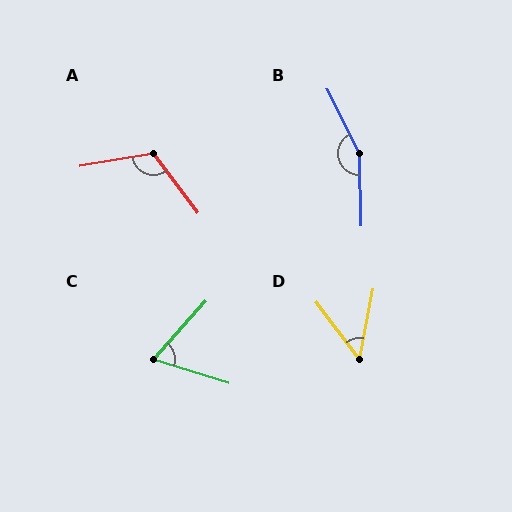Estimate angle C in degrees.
Approximately 66 degrees.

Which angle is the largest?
B, at approximately 154 degrees.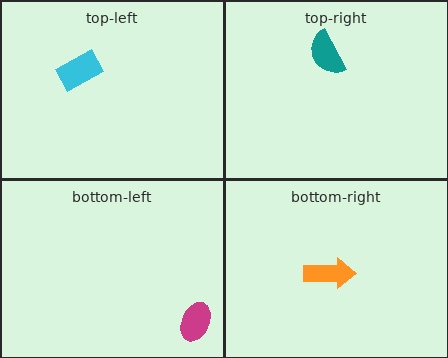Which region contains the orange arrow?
The bottom-right region.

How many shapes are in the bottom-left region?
1.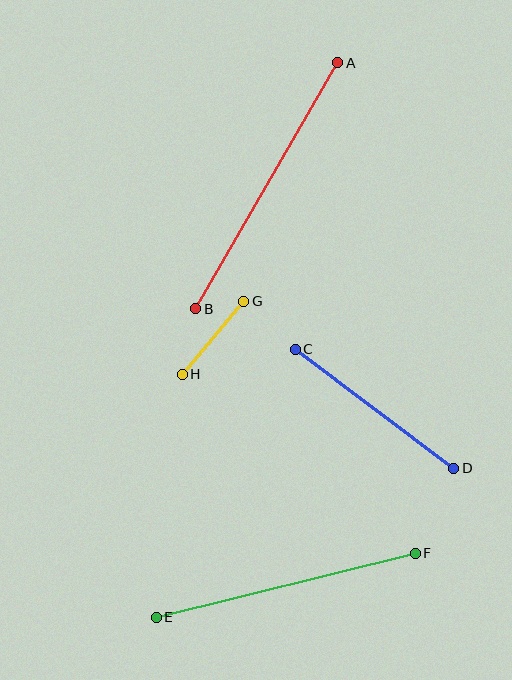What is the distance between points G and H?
The distance is approximately 95 pixels.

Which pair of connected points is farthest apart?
Points A and B are farthest apart.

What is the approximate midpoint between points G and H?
The midpoint is at approximately (213, 338) pixels.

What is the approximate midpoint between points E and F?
The midpoint is at approximately (286, 585) pixels.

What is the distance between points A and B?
The distance is approximately 284 pixels.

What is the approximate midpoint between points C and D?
The midpoint is at approximately (374, 409) pixels.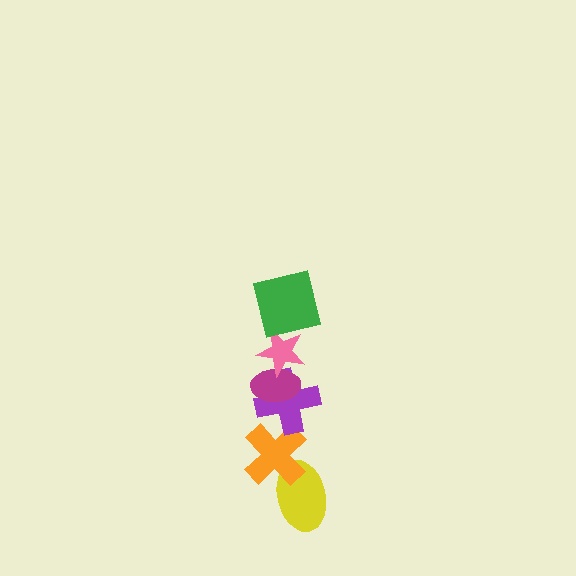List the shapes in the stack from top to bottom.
From top to bottom: the green square, the pink star, the magenta ellipse, the purple cross, the orange cross, the yellow ellipse.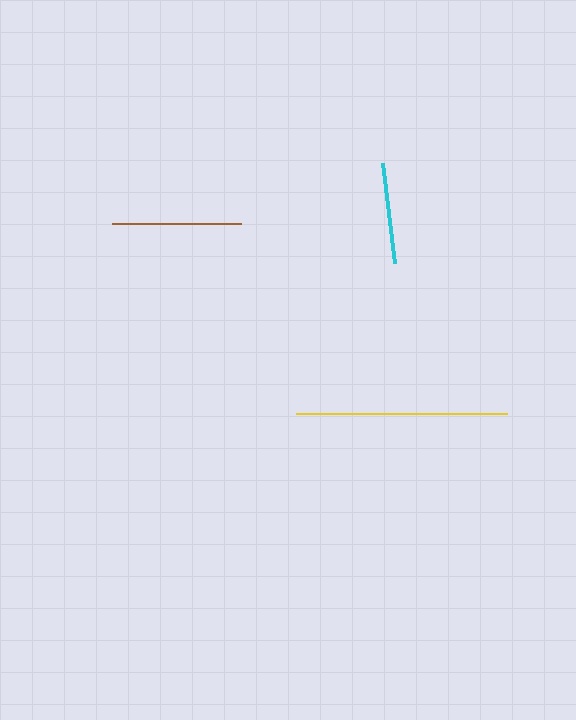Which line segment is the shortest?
The cyan line is the shortest at approximately 100 pixels.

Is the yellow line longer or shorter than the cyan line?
The yellow line is longer than the cyan line.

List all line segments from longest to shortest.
From longest to shortest: yellow, brown, cyan.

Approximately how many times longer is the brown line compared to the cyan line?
The brown line is approximately 1.3 times the length of the cyan line.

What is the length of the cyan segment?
The cyan segment is approximately 100 pixels long.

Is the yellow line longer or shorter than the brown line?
The yellow line is longer than the brown line.